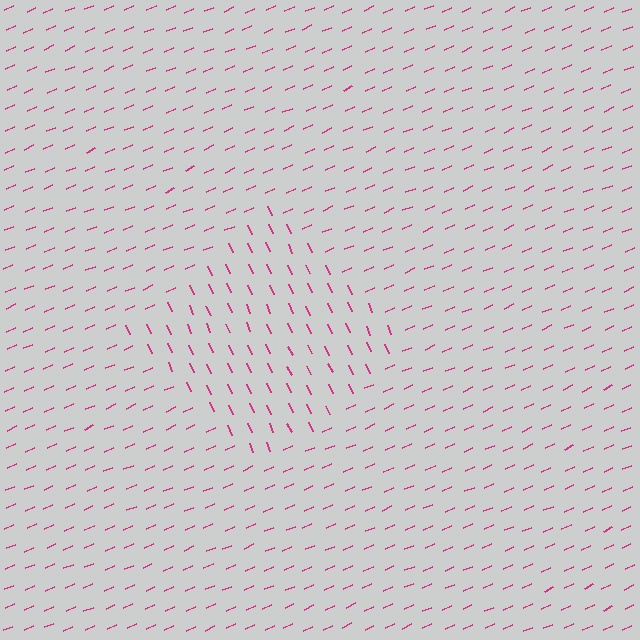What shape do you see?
I see a diamond.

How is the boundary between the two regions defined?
The boundary is defined purely by a change in line orientation (approximately 90 degrees difference). All lines are the same color and thickness.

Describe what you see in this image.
The image is filled with small magenta line segments. A diamond region in the image has lines oriented differently from the surrounding lines, creating a visible texture boundary.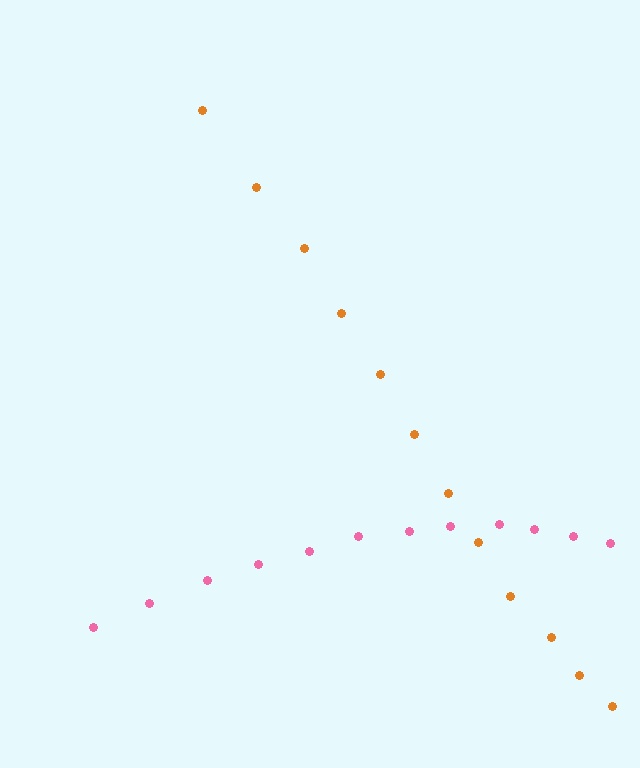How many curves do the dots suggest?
There are 2 distinct paths.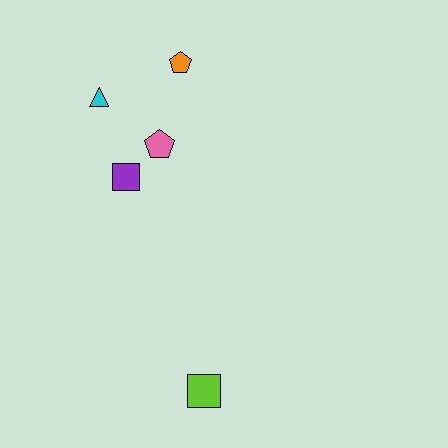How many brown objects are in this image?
There are no brown objects.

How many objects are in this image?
There are 5 objects.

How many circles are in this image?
There are no circles.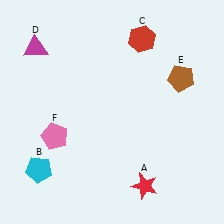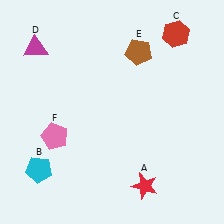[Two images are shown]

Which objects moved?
The objects that moved are: the red hexagon (C), the brown pentagon (E).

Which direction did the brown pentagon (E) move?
The brown pentagon (E) moved left.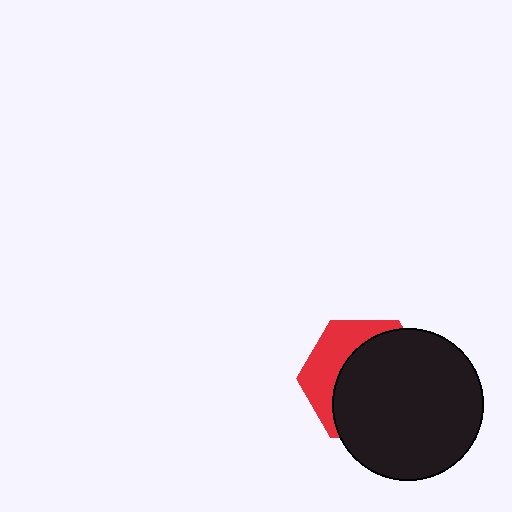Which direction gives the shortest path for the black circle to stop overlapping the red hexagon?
Moving toward the lower-right gives the shortest separation.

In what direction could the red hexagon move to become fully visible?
The red hexagon could move toward the upper-left. That would shift it out from behind the black circle entirely.